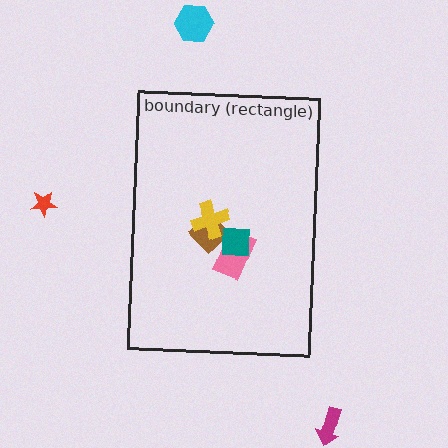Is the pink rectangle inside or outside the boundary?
Inside.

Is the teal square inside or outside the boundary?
Inside.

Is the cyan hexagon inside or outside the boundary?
Outside.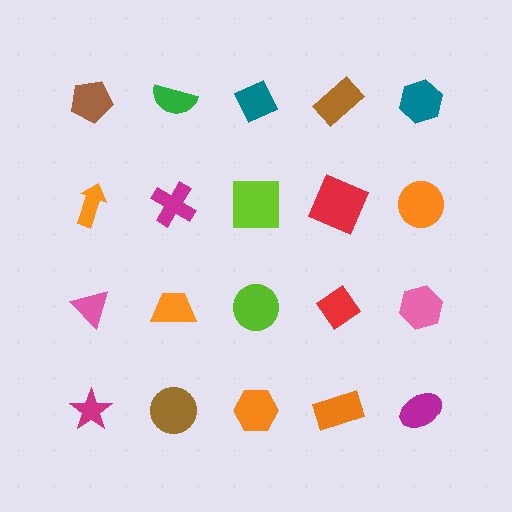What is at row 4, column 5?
A magenta ellipse.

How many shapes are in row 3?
5 shapes.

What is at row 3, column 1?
A pink triangle.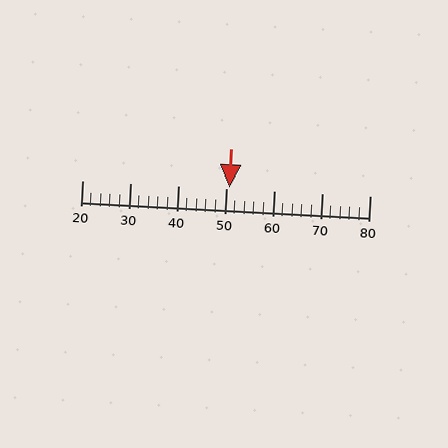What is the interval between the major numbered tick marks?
The major tick marks are spaced 10 units apart.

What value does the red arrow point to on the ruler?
The red arrow points to approximately 51.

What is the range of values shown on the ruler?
The ruler shows values from 20 to 80.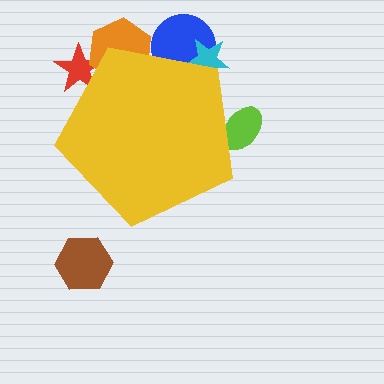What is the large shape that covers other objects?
A yellow pentagon.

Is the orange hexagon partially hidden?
Yes, the orange hexagon is partially hidden behind the yellow pentagon.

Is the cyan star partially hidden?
Yes, the cyan star is partially hidden behind the yellow pentagon.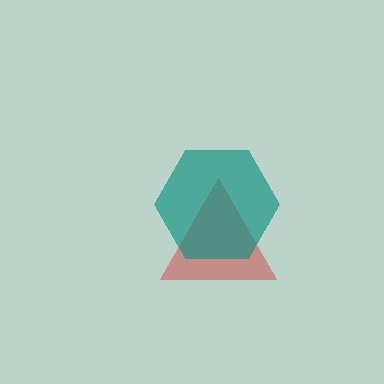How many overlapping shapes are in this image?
There are 2 overlapping shapes in the image.